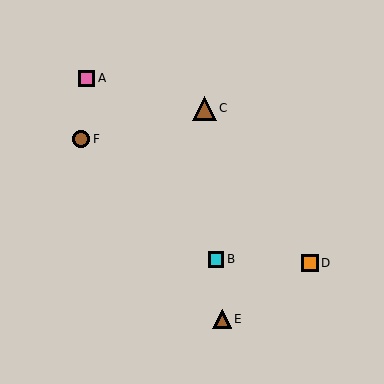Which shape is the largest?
The brown triangle (labeled C) is the largest.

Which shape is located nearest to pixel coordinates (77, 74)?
The pink square (labeled A) at (87, 78) is nearest to that location.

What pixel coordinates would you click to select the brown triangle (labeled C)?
Click at (204, 108) to select the brown triangle C.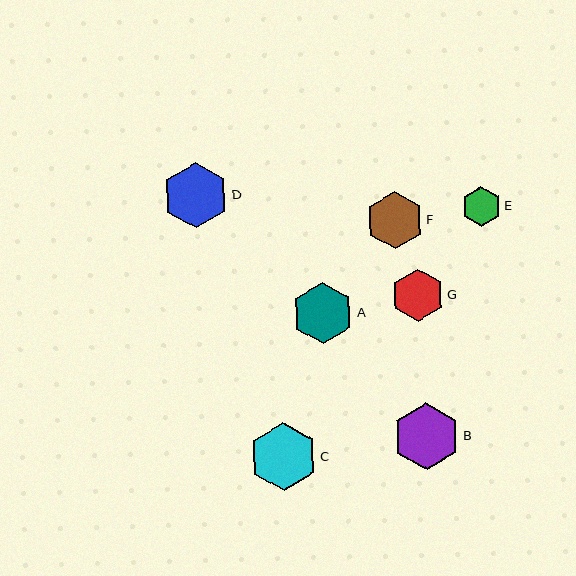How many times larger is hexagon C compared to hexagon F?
Hexagon C is approximately 1.2 times the size of hexagon F.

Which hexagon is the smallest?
Hexagon E is the smallest with a size of approximately 40 pixels.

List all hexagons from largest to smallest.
From largest to smallest: C, B, D, A, F, G, E.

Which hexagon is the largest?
Hexagon C is the largest with a size of approximately 68 pixels.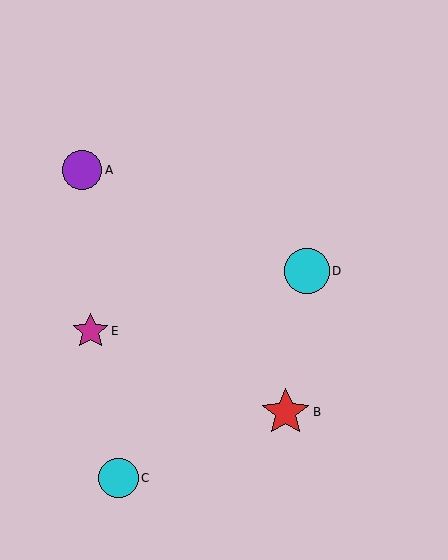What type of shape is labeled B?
Shape B is a red star.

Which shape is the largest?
The red star (labeled B) is the largest.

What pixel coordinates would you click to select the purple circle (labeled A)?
Click at (82, 170) to select the purple circle A.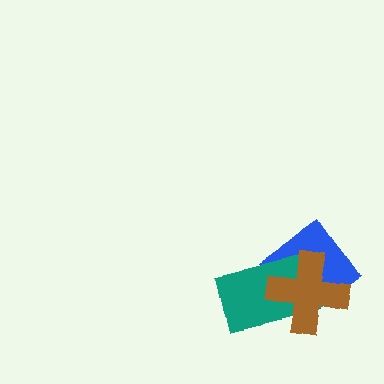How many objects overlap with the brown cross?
2 objects overlap with the brown cross.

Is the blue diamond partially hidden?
Yes, it is partially covered by another shape.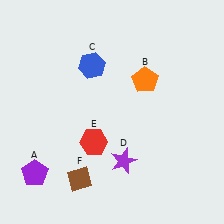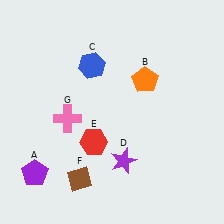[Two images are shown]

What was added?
A pink cross (G) was added in Image 2.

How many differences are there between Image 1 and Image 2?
There is 1 difference between the two images.